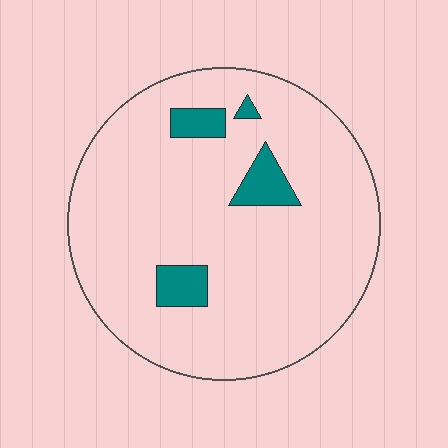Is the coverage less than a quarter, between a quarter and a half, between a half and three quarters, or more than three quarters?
Less than a quarter.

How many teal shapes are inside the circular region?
4.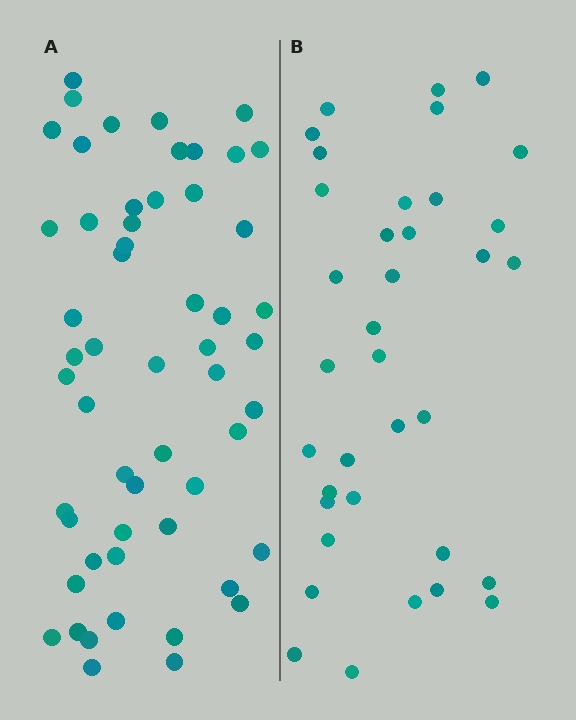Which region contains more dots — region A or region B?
Region A (the left region) has more dots.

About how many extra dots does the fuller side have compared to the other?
Region A has approximately 20 more dots than region B.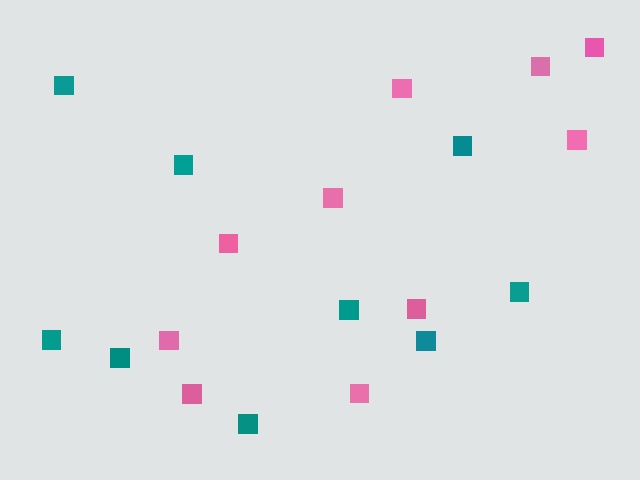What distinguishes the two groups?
There are 2 groups: one group of pink squares (10) and one group of teal squares (9).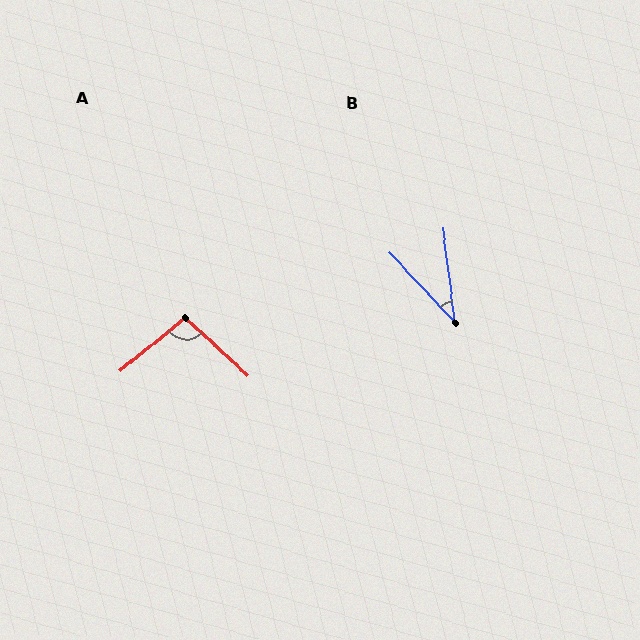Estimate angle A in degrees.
Approximately 98 degrees.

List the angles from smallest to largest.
B (36°), A (98°).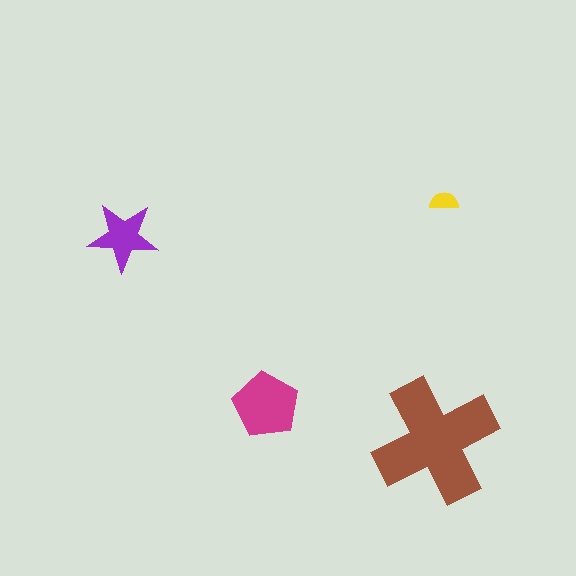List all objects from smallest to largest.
The yellow semicircle, the purple star, the magenta pentagon, the brown cross.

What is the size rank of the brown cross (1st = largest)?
1st.